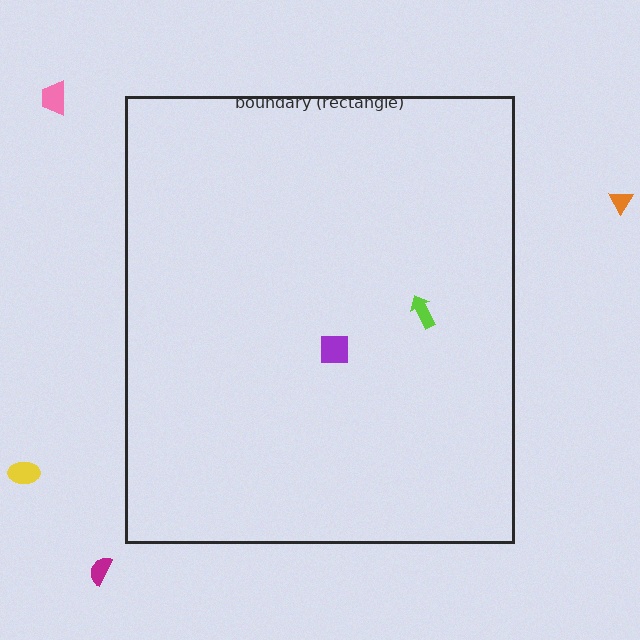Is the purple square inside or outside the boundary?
Inside.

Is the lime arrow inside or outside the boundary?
Inside.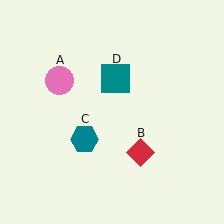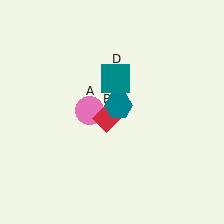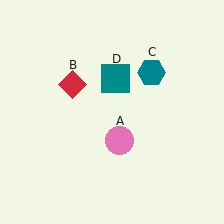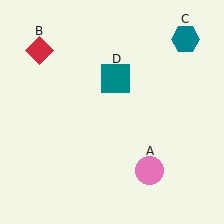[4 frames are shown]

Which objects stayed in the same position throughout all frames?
Teal square (object D) remained stationary.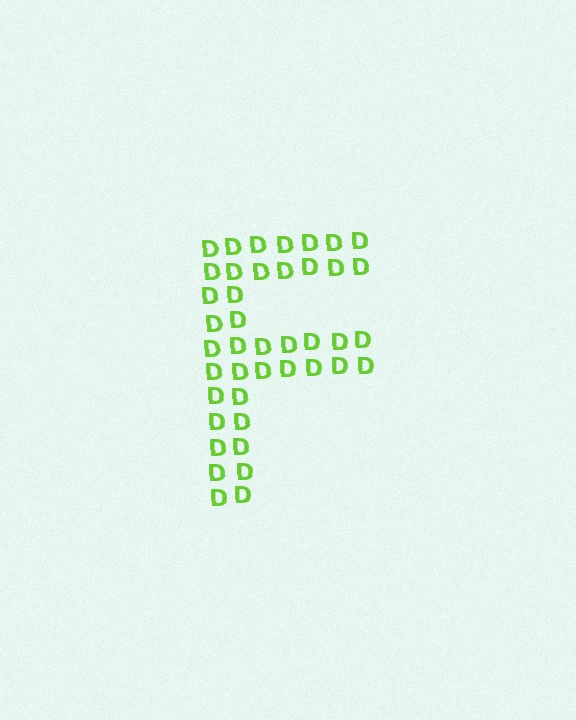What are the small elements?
The small elements are letter D's.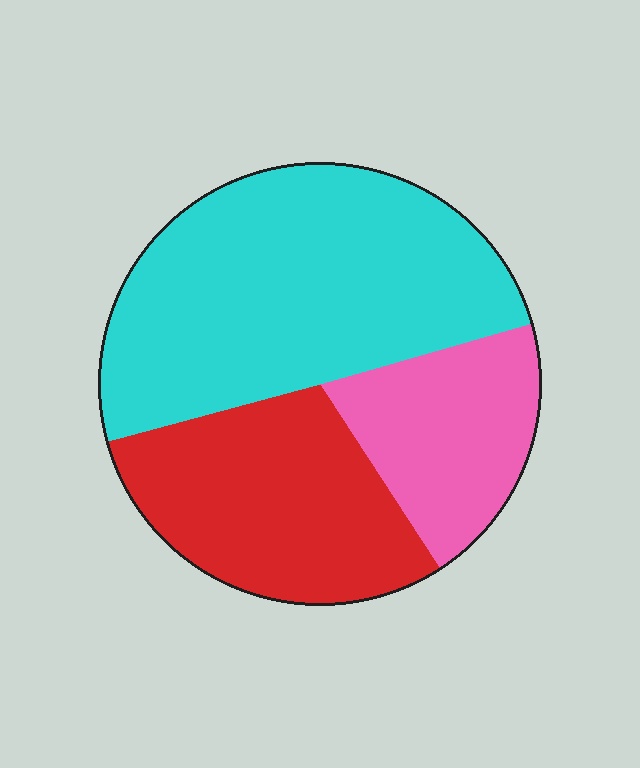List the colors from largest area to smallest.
From largest to smallest: cyan, red, pink.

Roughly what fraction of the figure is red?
Red takes up between a quarter and a half of the figure.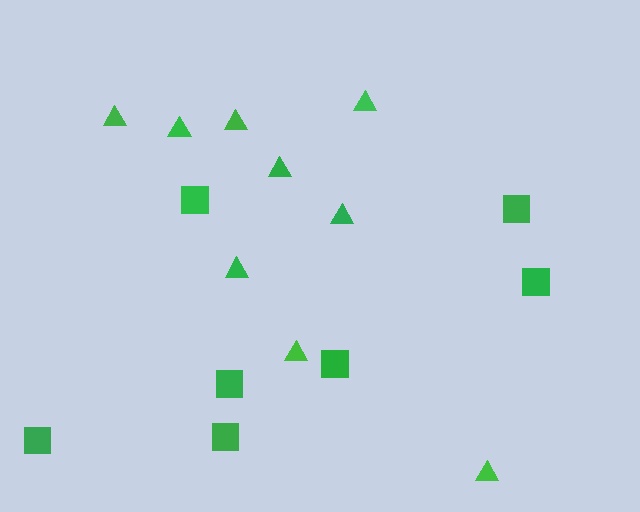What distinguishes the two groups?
There are 2 groups: one group of triangles (9) and one group of squares (7).